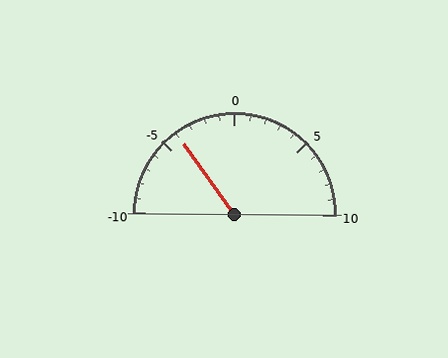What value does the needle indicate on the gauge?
The needle indicates approximately -4.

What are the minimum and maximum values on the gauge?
The gauge ranges from -10 to 10.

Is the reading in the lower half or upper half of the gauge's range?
The reading is in the lower half of the range (-10 to 10).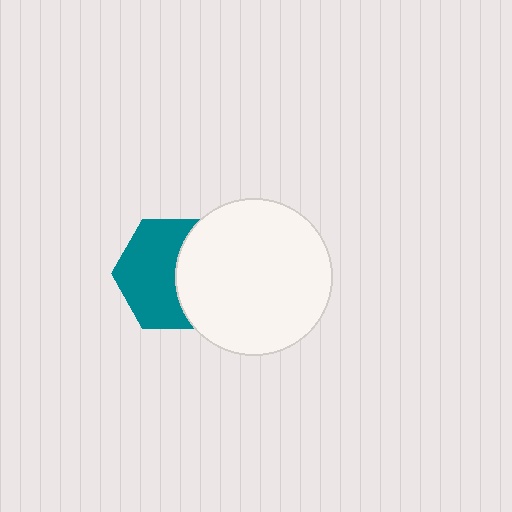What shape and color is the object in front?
The object in front is a white circle.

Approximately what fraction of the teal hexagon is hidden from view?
Roughly 42% of the teal hexagon is hidden behind the white circle.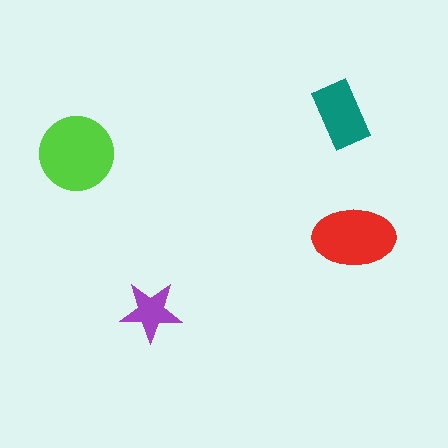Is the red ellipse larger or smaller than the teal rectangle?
Larger.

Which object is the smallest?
The purple star.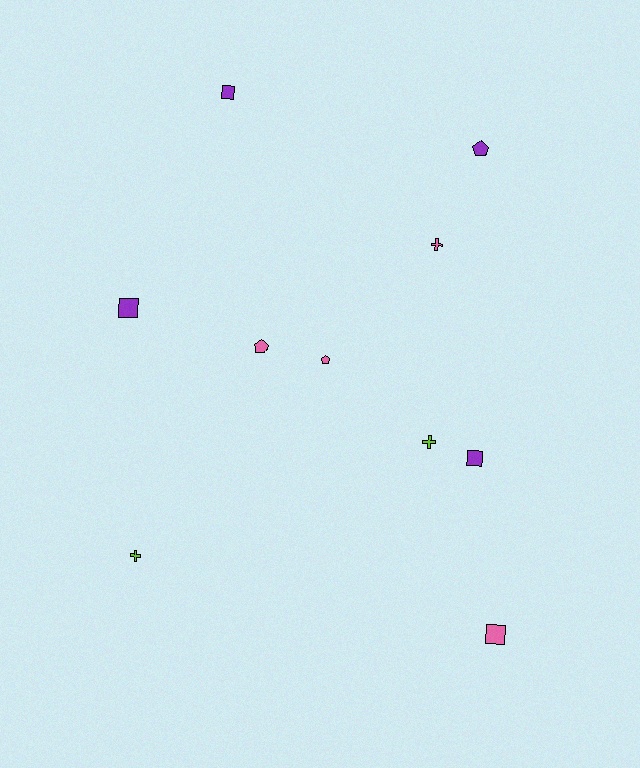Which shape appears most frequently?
Square, with 4 objects.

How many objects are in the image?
There are 10 objects.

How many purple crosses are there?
There are no purple crosses.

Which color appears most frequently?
Purple, with 4 objects.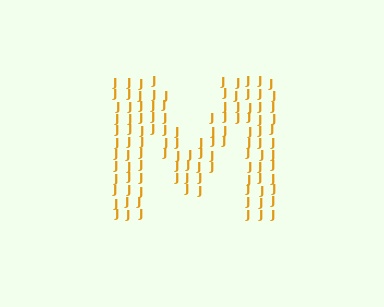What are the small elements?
The small elements are letter J's.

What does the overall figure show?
The overall figure shows the letter M.